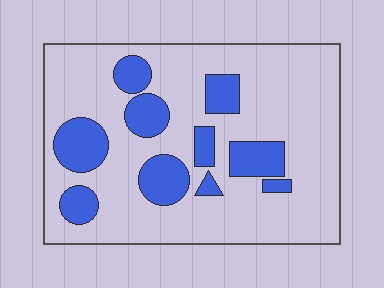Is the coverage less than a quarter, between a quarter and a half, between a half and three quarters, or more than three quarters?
Less than a quarter.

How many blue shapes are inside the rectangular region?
10.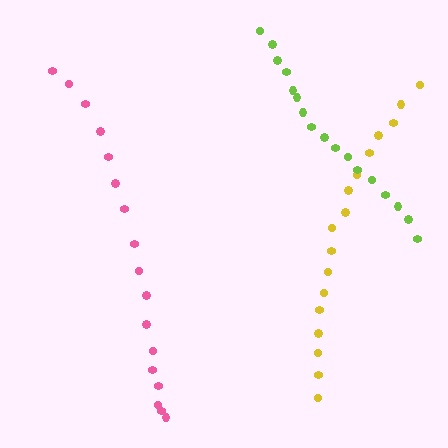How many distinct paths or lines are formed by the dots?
There are 3 distinct paths.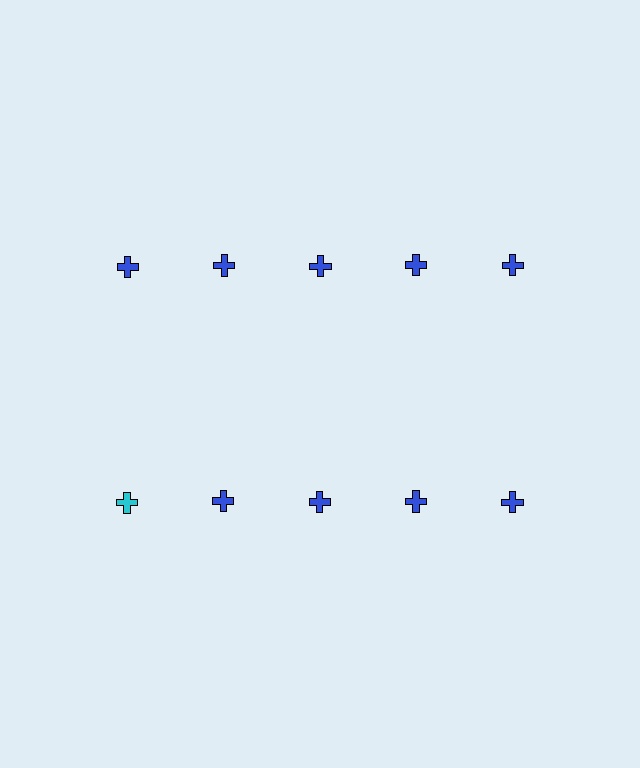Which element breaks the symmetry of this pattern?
The cyan cross in the second row, leftmost column breaks the symmetry. All other shapes are blue crosses.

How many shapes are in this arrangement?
There are 10 shapes arranged in a grid pattern.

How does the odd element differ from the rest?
It has a different color: cyan instead of blue.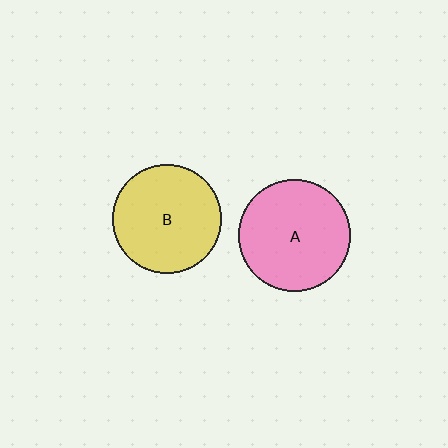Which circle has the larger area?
Circle A (pink).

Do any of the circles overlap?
No, none of the circles overlap.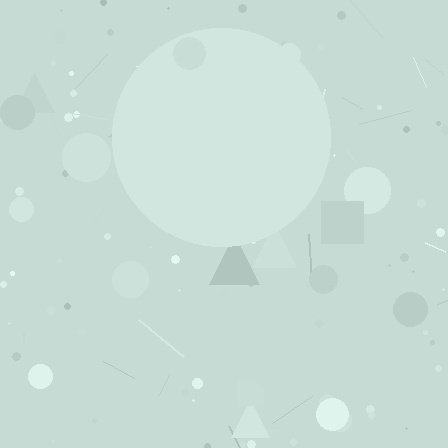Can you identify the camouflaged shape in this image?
The camouflaged shape is a circle.